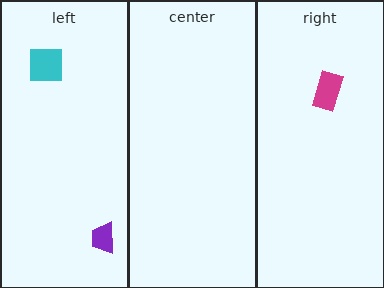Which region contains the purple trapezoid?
The left region.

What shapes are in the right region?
The magenta rectangle.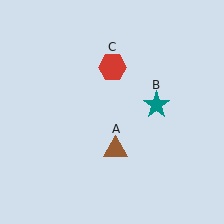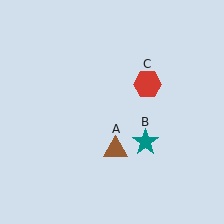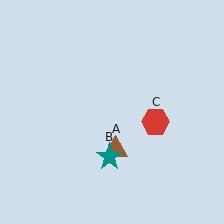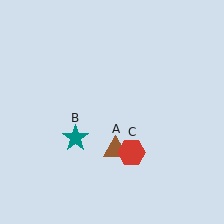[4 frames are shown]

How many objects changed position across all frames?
2 objects changed position: teal star (object B), red hexagon (object C).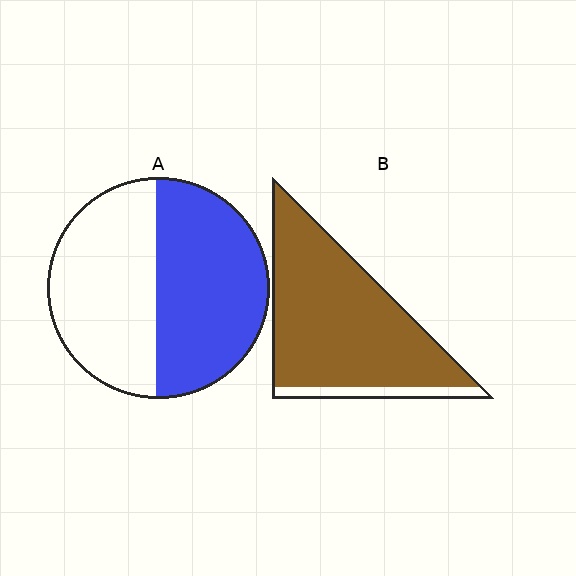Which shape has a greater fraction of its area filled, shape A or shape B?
Shape B.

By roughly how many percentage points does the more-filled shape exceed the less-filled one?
By roughly 40 percentage points (B over A).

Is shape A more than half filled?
Roughly half.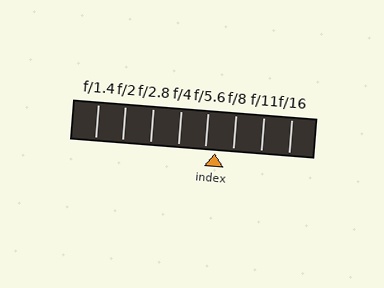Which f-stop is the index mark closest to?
The index mark is closest to f/5.6.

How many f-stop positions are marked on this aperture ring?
There are 8 f-stop positions marked.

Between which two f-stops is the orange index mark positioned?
The index mark is between f/5.6 and f/8.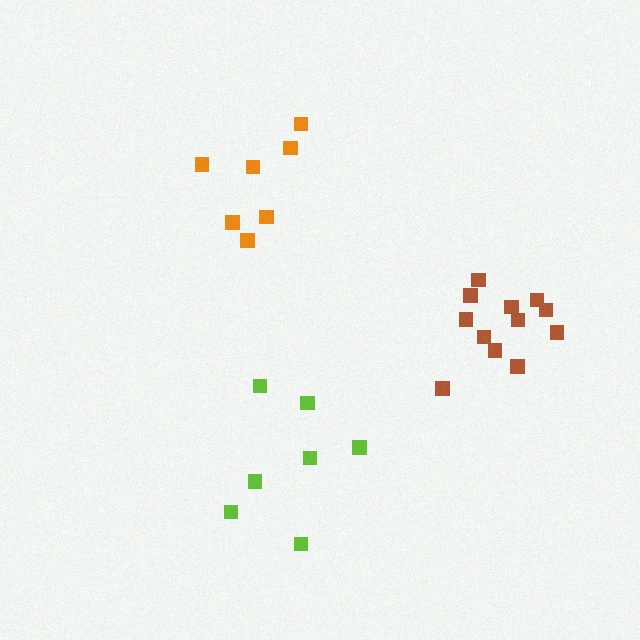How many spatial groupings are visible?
There are 3 spatial groupings.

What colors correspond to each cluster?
The clusters are colored: brown, lime, orange.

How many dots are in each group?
Group 1: 12 dots, Group 2: 7 dots, Group 3: 7 dots (26 total).